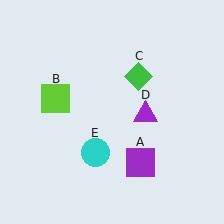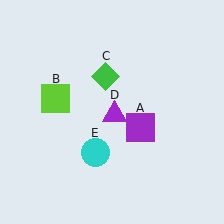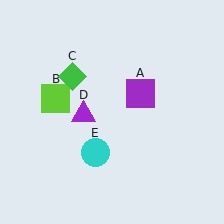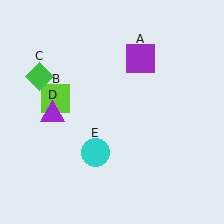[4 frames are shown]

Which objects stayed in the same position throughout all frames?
Lime square (object B) and cyan circle (object E) remained stationary.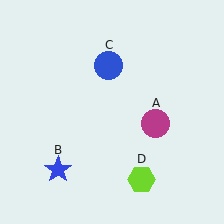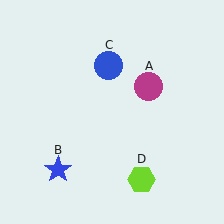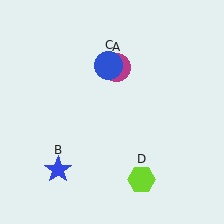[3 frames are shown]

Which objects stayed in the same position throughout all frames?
Blue star (object B) and blue circle (object C) and lime hexagon (object D) remained stationary.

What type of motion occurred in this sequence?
The magenta circle (object A) rotated counterclockwise around the center of the scene.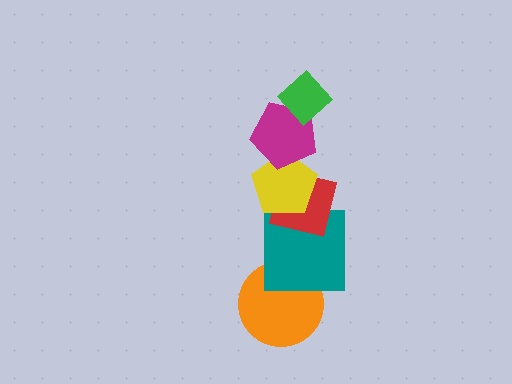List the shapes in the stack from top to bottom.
From top to bottom: the green diamond, the magenta pentagon, the yellow pentagon, the red square, the teal square, the orange circle.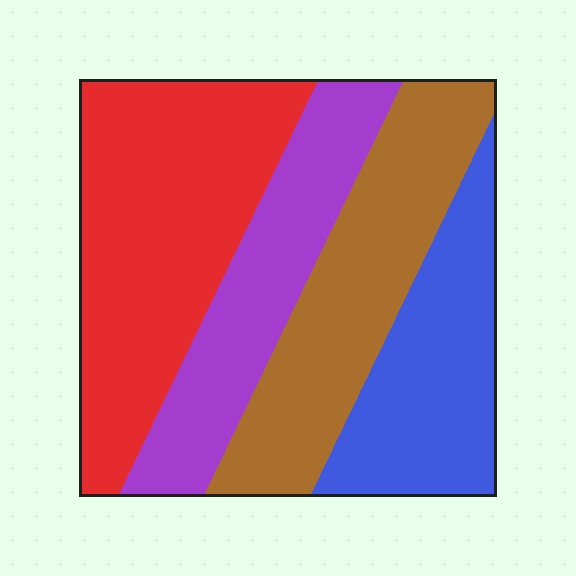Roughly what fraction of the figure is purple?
Purple covers 20% of the figure.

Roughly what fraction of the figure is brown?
Brown takes up about one quarter (1/4) of the figure.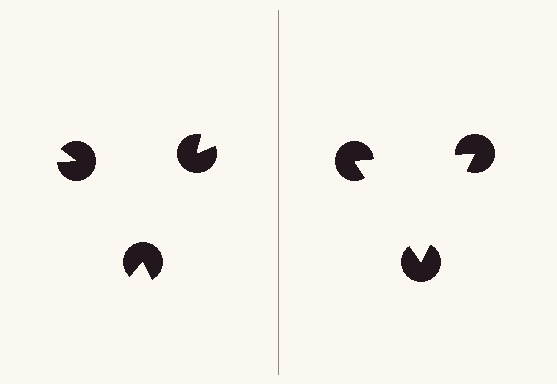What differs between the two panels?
The pac-man discs are positioned identically on both sides; only the wedge orientations differ. On the right they align to a triangle; on the left they are misaligned.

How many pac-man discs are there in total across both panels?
6 — 3 on each side.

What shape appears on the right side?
An illusory triangle.